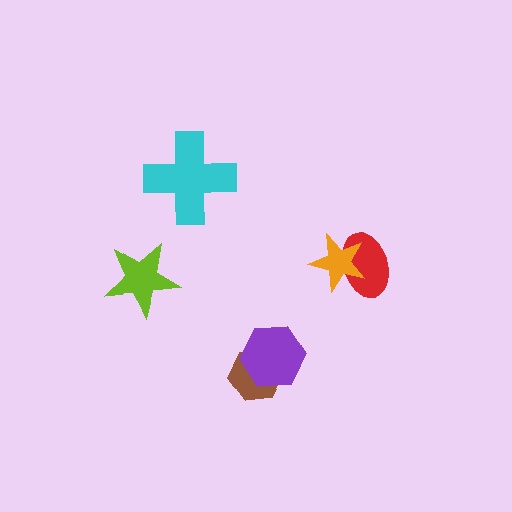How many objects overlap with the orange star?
1 object overlaps with the orange star.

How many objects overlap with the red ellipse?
1 object overlaps with the red ellipse.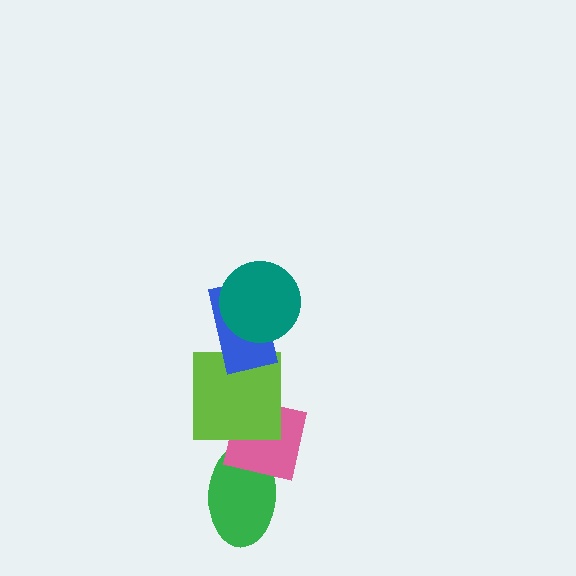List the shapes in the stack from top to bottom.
From top to bottom: the teal circle, the blue rectangle, the lime square, the pink square, the green ellipse.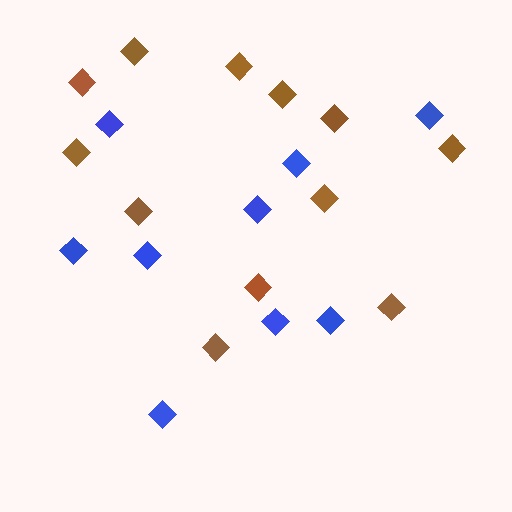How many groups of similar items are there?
There are 2 groups: one group of brown diamonds (12) and one group of blue diamonds (9).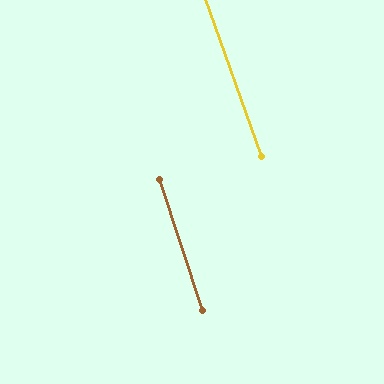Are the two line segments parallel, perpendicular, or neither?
Parallel — their directions differ by only 1.4°.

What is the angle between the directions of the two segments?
Approximately 1 degree.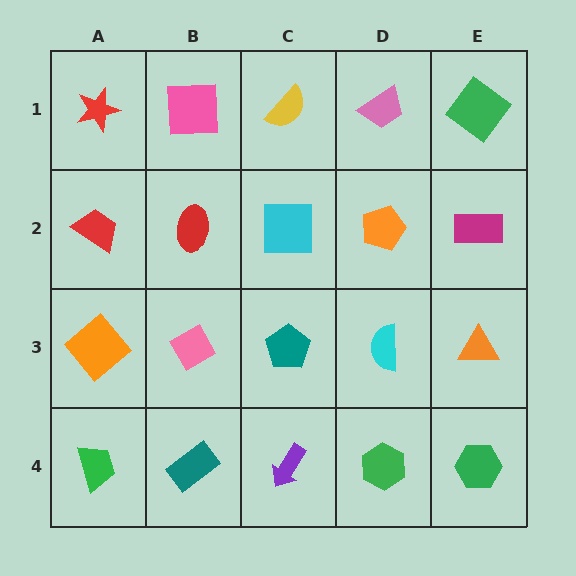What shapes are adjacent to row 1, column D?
An orange pentagon (row 2, column D), a yellow semicircle (row 1, column C), a green diamond (row 1, column E).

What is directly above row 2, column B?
A pink square.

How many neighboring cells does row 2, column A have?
3.